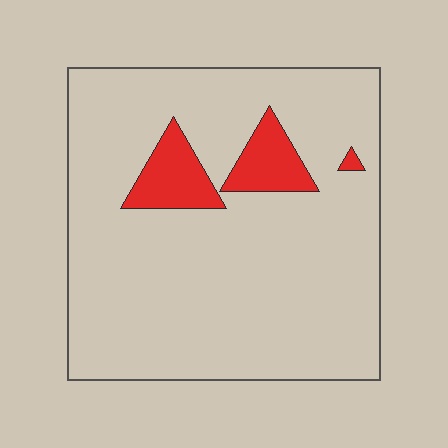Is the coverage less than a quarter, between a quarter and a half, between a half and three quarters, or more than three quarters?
Less than a quarter.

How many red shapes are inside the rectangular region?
3.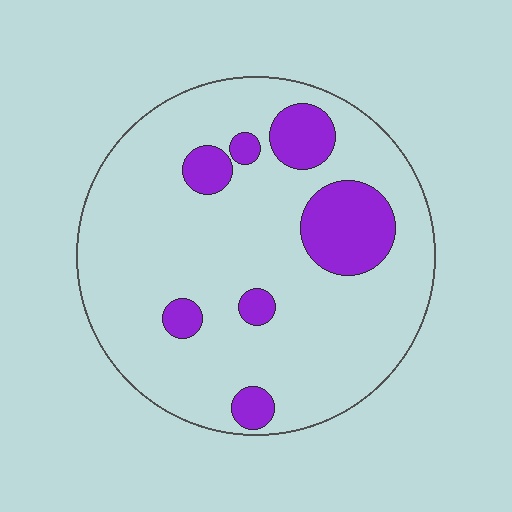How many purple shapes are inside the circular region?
7.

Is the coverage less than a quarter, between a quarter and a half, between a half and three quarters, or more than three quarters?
Less than a quarter.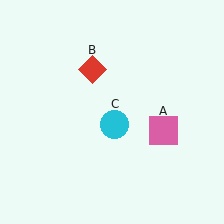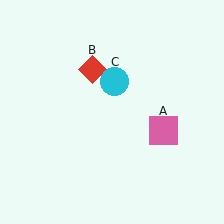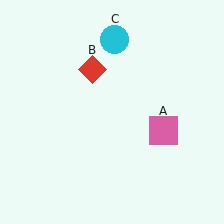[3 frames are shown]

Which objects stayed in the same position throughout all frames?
Pink square (object A) and red diamond (object B) remained stationary.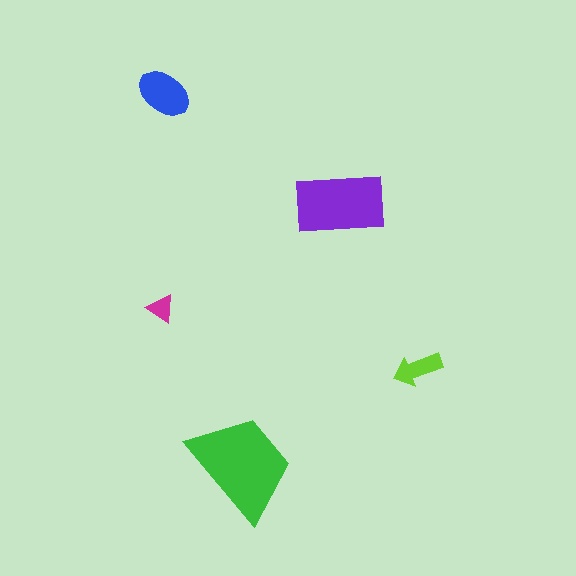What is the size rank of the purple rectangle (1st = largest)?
2nd.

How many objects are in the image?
There are 5 objects in the image.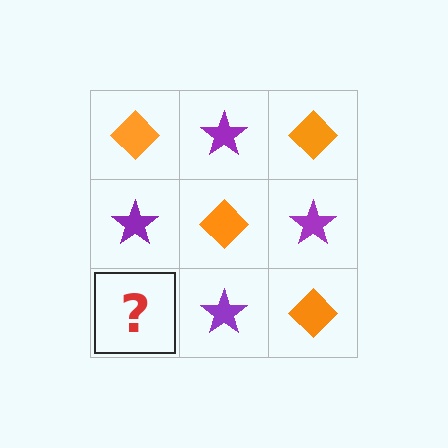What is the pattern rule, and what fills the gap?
The rule is that it alternates orange diamond and purple star in a checkerboard pattern. The gap should be filled with an orange diamond.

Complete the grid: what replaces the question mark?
The question mark should be replaced with an orange diamond.